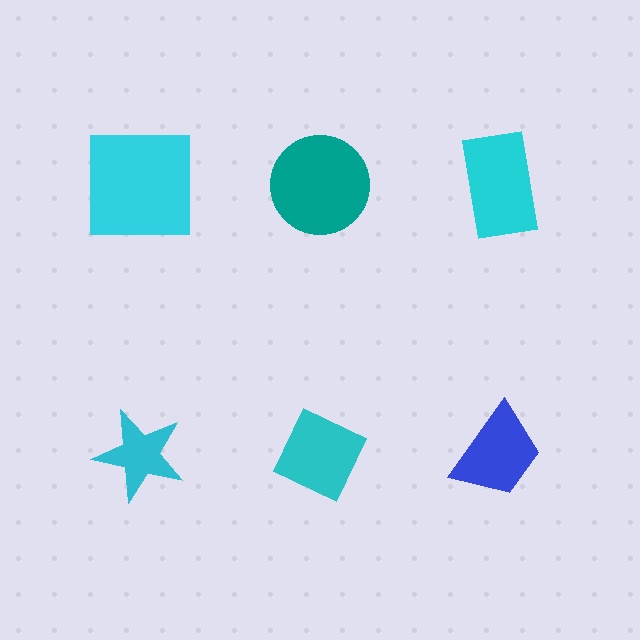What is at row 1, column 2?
A teal circle.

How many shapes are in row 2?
3 shapes.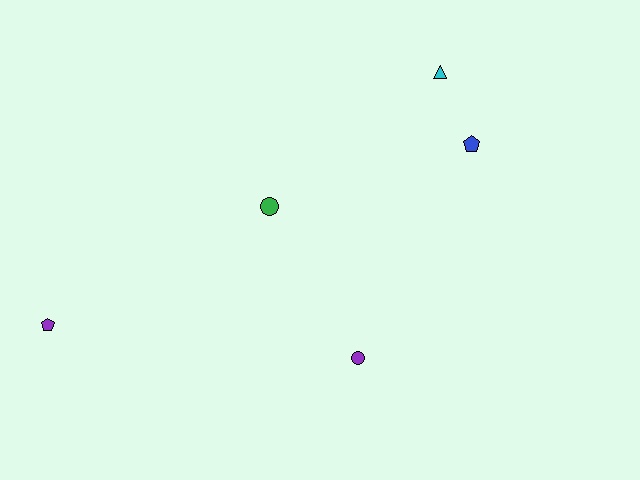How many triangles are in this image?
There is 1 triangle.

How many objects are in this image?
There are 5 objects.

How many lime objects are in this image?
There are no lime objects.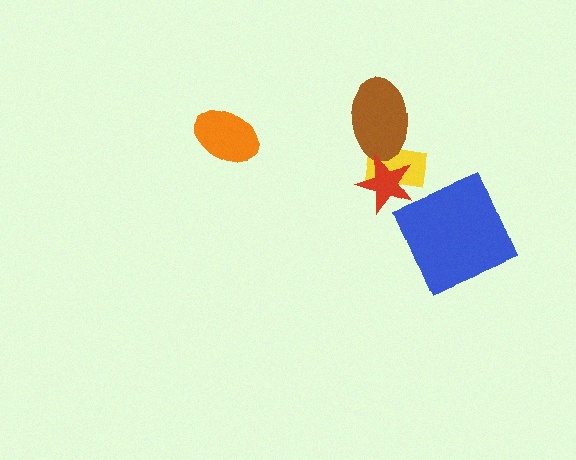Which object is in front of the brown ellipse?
The red star is in front of the brown ellipse.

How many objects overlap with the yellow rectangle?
2 objects overlap with the yellow rectangle.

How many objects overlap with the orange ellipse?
0 objects overlap with the orange ellipse.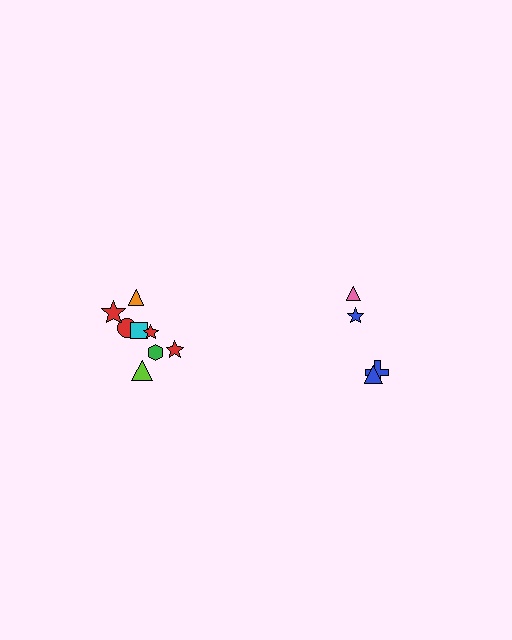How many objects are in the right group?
There are 4 objects.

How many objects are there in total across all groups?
There are 12 objects.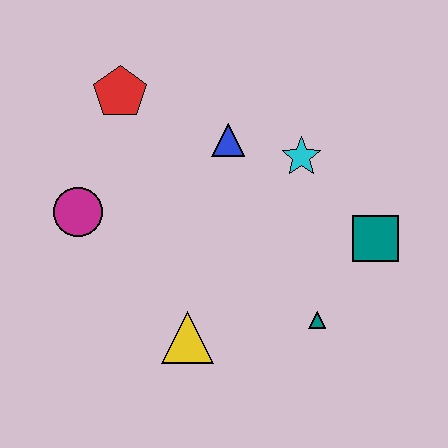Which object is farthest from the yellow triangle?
The red pentagon is farthest from the yellow triangle.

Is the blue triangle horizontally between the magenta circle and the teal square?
Yes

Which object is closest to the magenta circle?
The red pentagon is closest to the magenta circle.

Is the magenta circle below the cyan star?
Yes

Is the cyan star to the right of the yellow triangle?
Yes